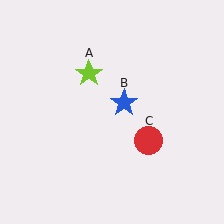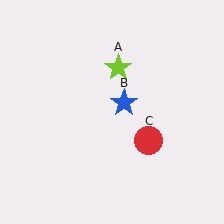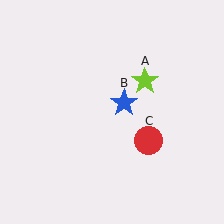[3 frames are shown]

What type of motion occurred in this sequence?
The lime star (object A) rotated clockwise around the center of the scene.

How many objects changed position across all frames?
1 object changed position: lime star (object A).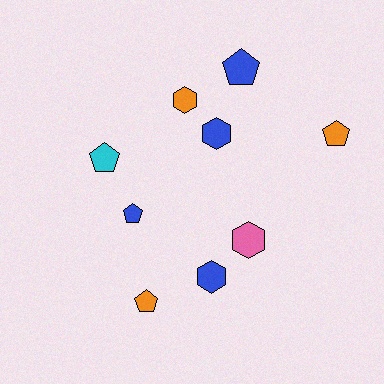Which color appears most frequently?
Blue, with 4 objects.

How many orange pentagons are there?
There are 2 orange pentagons.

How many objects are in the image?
There are 9 objects.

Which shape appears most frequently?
Pentagon, with 5 objects.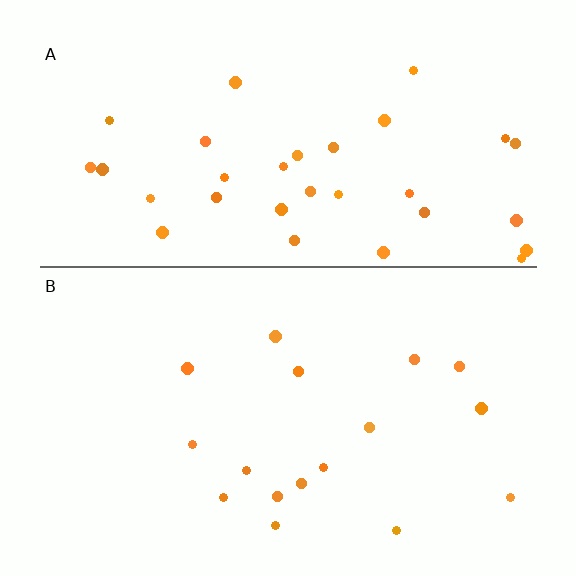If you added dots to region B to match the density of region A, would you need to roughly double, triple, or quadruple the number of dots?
Approximately double.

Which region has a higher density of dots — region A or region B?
A (the top).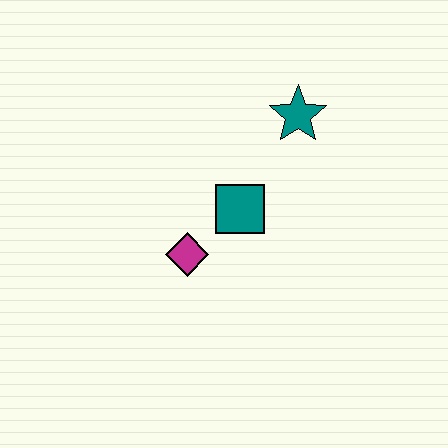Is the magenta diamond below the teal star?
Yes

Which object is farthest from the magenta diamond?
The teal star is farthest from the magenta diamond.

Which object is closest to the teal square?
The magenta diamond is closest to the teal square.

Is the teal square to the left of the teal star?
Yes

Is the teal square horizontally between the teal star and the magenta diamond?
Yes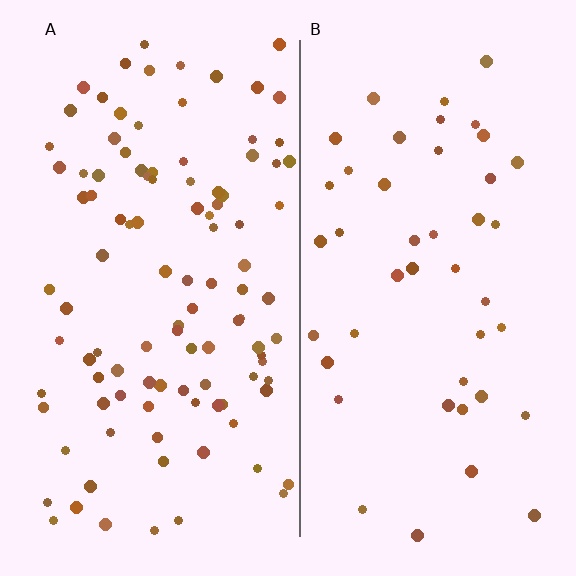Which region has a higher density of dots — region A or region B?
A (the left).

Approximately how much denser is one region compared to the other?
Approximately 2.4× — region A over region B.